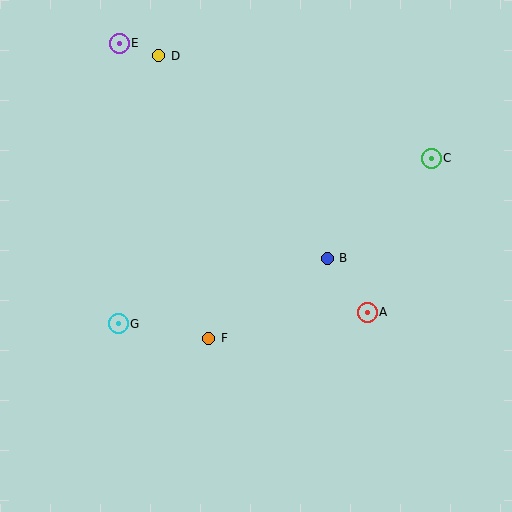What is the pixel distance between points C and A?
The distance between C and A is 167 pixels.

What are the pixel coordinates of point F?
Point F is at (209, 338).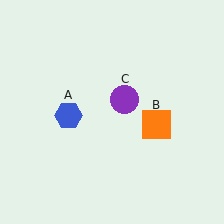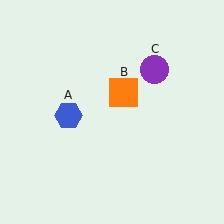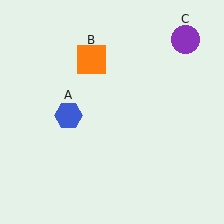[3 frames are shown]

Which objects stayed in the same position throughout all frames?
Blue hexagon (object A) remained stationary.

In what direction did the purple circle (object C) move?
The purple circle (object C) moved up and to the right.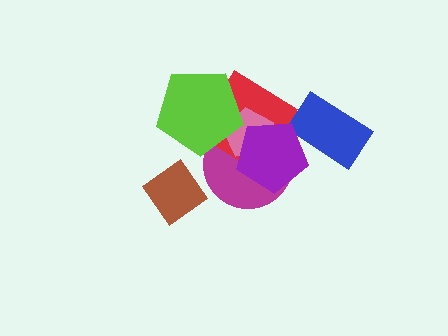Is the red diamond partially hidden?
Yes, it is partially covered by another shape.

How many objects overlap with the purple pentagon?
4 objects overlap with the purple pentagon.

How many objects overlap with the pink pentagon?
4 objects overlap with the pink pentagon.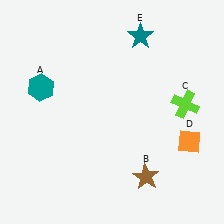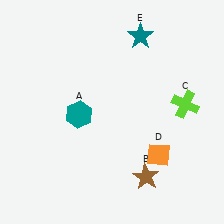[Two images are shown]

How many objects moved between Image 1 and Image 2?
2 objects moved between the two images.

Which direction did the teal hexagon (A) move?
The teal hexagon (A) moved right.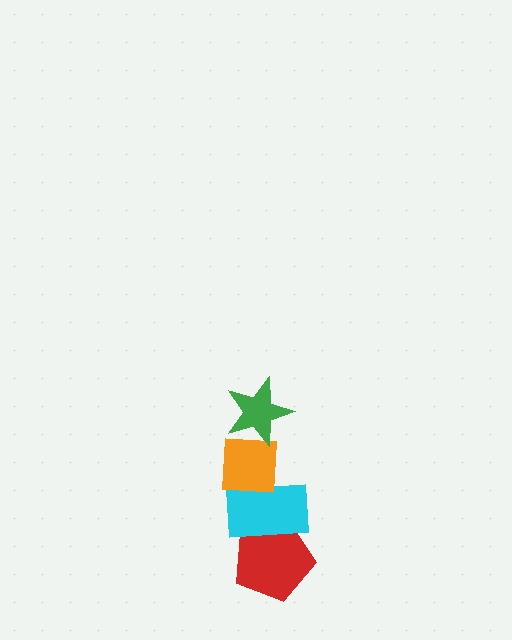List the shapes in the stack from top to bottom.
From top to bottom: the green star, the orange square, the cyan rectangle, the red pentagon.